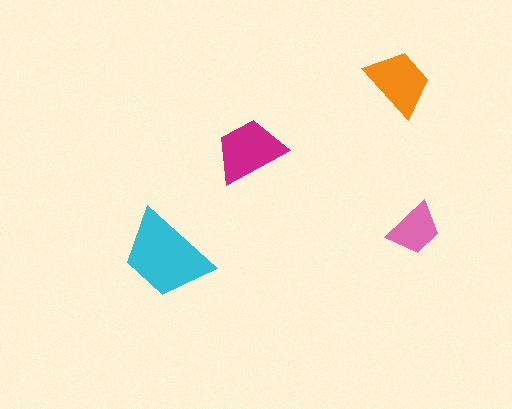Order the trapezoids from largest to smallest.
the cyan one, the magenta one, the orange one, the pink one.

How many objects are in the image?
There are 4 objects in the image.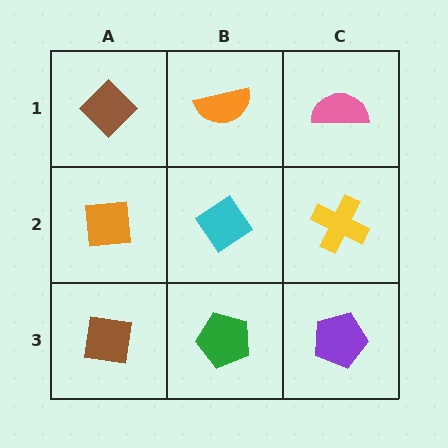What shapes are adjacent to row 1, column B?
A cyan diamond (row 2, column B), a brown diamond (row 1, column A), a pink semicircle (row 1, column C).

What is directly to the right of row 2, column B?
A yellow cross.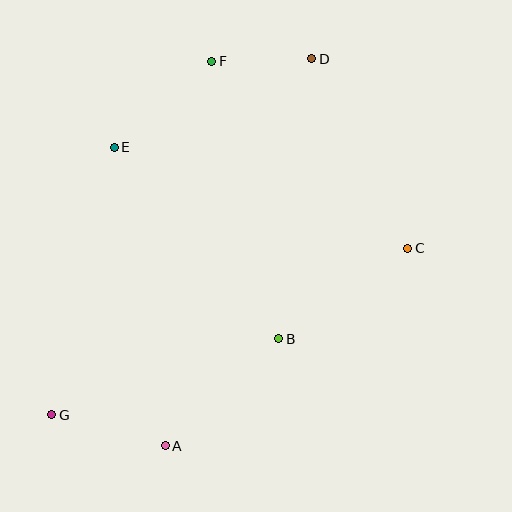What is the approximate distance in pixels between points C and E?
The distance between C and E is approximately 310 pixels.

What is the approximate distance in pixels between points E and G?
The distance between E and G is approximately 275 pixels.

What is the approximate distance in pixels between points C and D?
The distance between C and D is approximately 213 pixels.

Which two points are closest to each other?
Points D and F are closest to each other.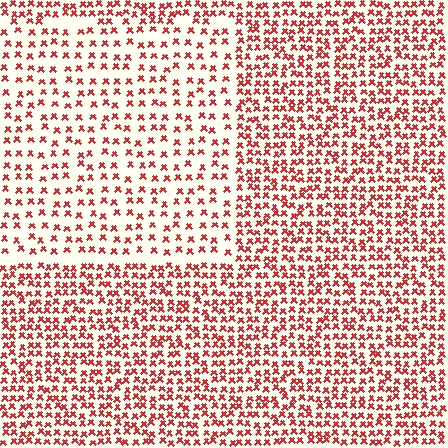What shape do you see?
I see a rectangle.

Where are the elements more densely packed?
The elements are more densely packed outside the rectangle boundary.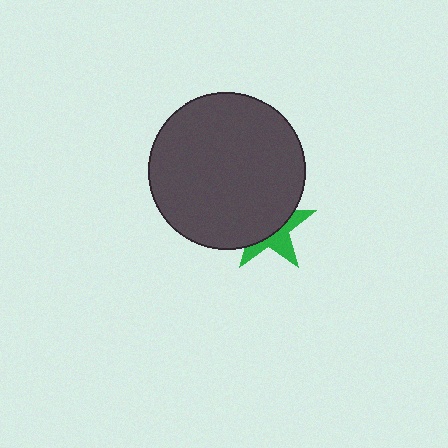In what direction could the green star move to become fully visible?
The green star could move toward the lower-right. That would shift it out from behind the dark gray circle entirely.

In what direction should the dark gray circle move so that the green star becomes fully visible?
The dark gray circle should move toward the upper-left. That is the shortest direction to clear the overlap and leave the green star fully visible.